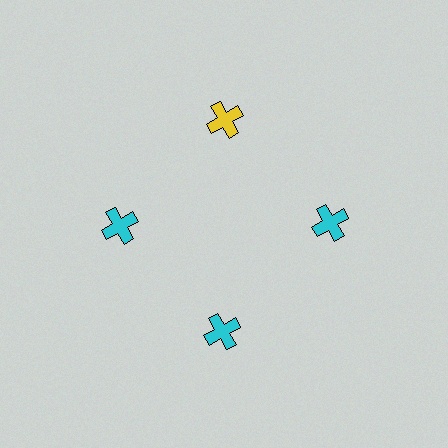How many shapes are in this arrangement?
There are 4 shapes arranged in a ring pattern.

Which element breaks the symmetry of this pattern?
The yellow cross at roughly the 12 o'clock position breaks the symmetry. All other shapes are cyan crosses.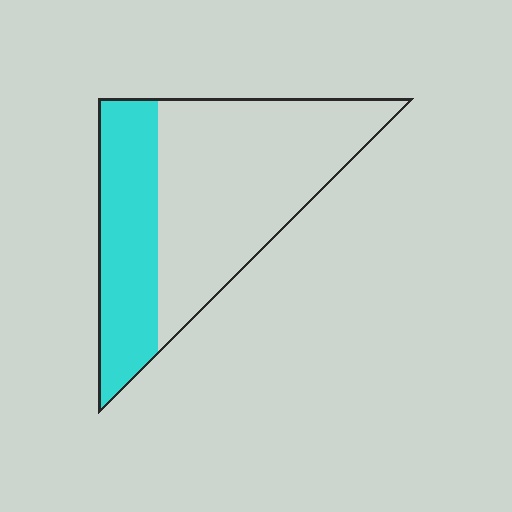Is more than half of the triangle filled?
No.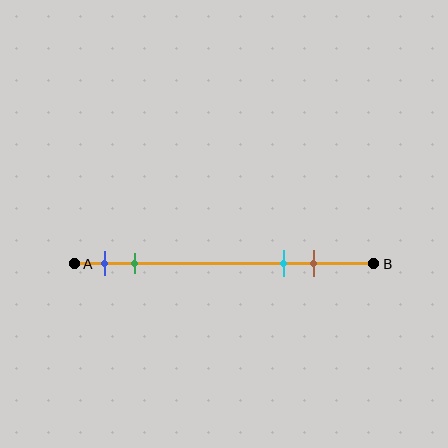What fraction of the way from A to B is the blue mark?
The blue mark is approximately 10% (0.1) of the way from A to B.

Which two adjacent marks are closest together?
The blue and green marks are the closest adjacent pair.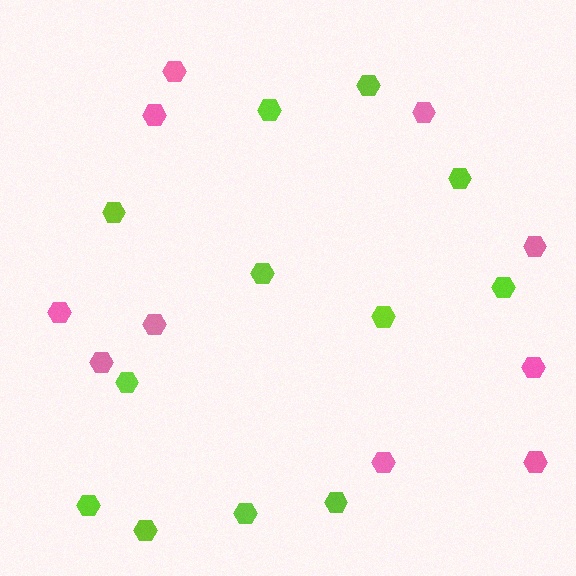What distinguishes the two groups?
There are 2 groups: one group of pink hexagons (10) and one group of lime hexagons (12).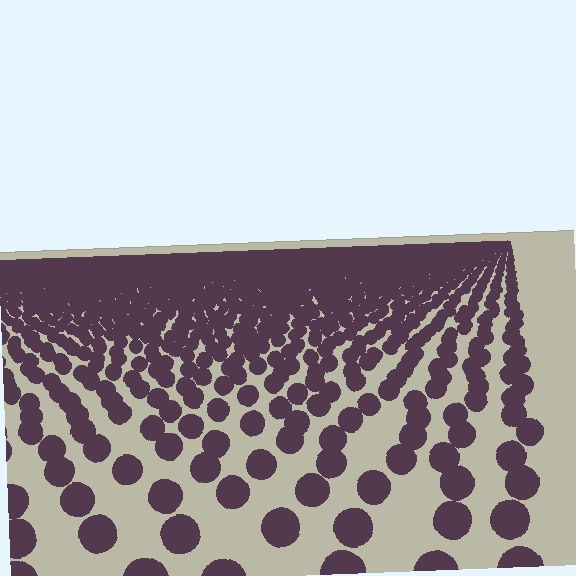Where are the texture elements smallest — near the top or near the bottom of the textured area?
Near the top.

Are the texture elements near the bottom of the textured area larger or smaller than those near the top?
Larger. Near the bottom, elements are closer to the viewer and appear at a bigger on-screen size.